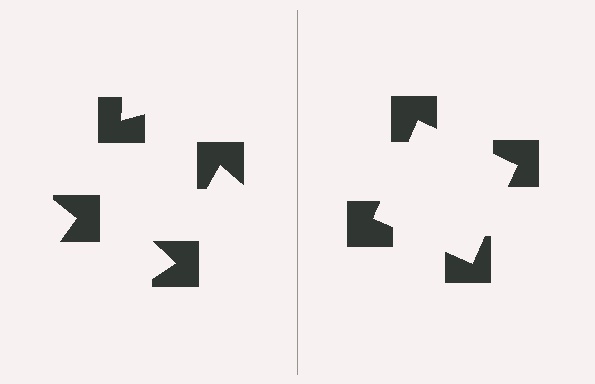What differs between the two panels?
The notched squares are positioned identically on both sides; only the wedge orientations differ. On the right they align to a square; on the left they are misaligned.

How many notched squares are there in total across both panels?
8 — 4 on each side.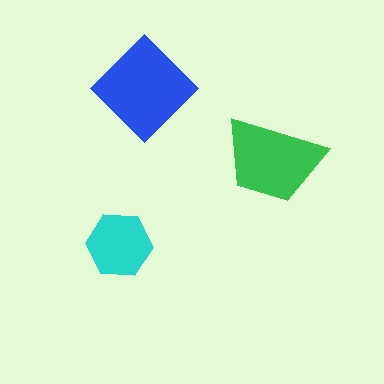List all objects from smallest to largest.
The cyan hexagon, the green trapezoid, the blue diamond.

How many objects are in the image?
There are 3 objects in the image.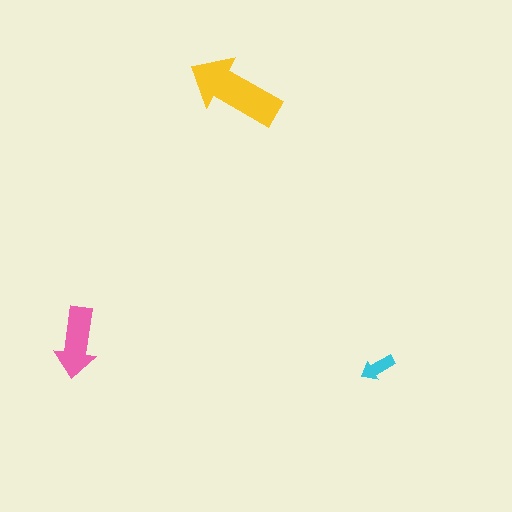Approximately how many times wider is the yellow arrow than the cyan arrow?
About 2.5 times wider.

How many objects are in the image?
There are 3 objects in the image.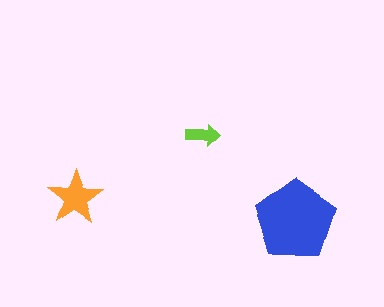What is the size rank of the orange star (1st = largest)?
2nd.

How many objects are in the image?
There are 3 objects in the image.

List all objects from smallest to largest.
The lime arrow, the orange star, the blue pentagon.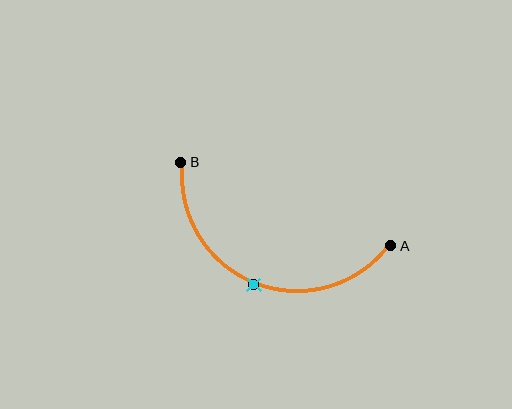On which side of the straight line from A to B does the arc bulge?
The arc bulges below the straight line connecting A and B.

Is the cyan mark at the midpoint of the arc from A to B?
Yes. The cyan mark lies on the arc at equal arc-length from both A and B — it is the arc midpoint.